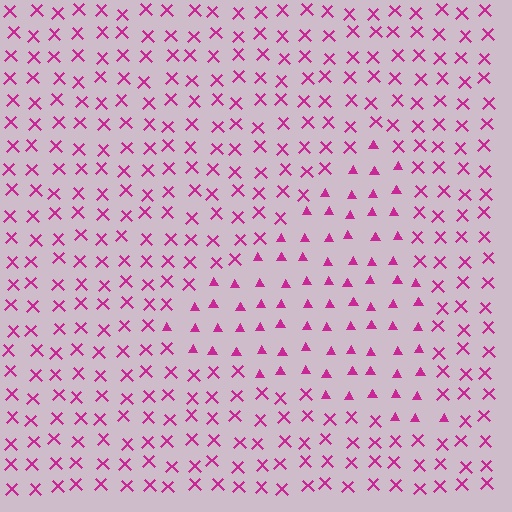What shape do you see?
I see a triangle.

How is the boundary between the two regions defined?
The boundary is defined by a change in element shape: triangles inside vs. X marks outside. All elements share the same color and spacing.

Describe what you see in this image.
The image is filled with small magenta elements arranged in a uniform grid. A triangle-shaped region contains triangles, while the surrounding area contains X marks. The boundary is defined purely by the change in element shape.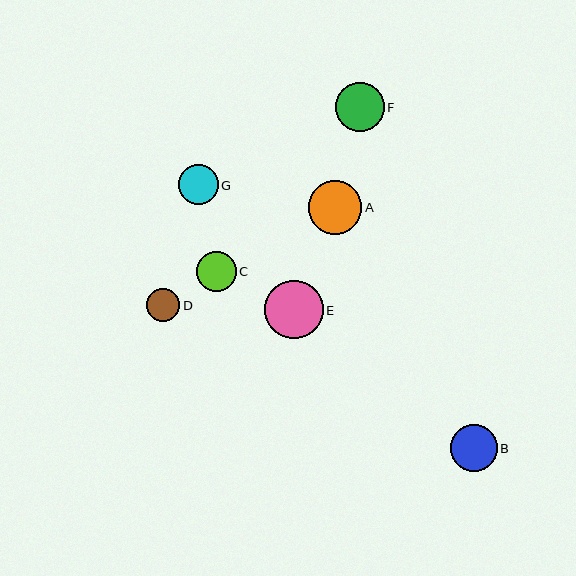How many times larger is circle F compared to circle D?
Circle F is approximately 1.5 times the size of circle D.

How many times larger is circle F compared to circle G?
Circle F is approximately 1.2 times the size of circle G.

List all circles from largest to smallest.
From largest to smallest: E, A, F, B, G, C, D.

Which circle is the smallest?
Circle D is the smallest with a size of approximately 33 pixels.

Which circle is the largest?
Circle E is the largest with a size of approximately 59 pixels.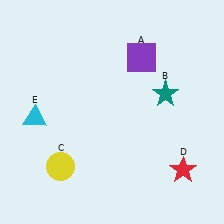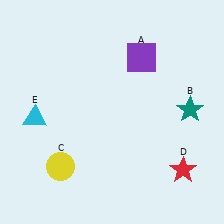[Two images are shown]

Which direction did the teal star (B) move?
The teal star (B) moved right.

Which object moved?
The teal star (B) moved right.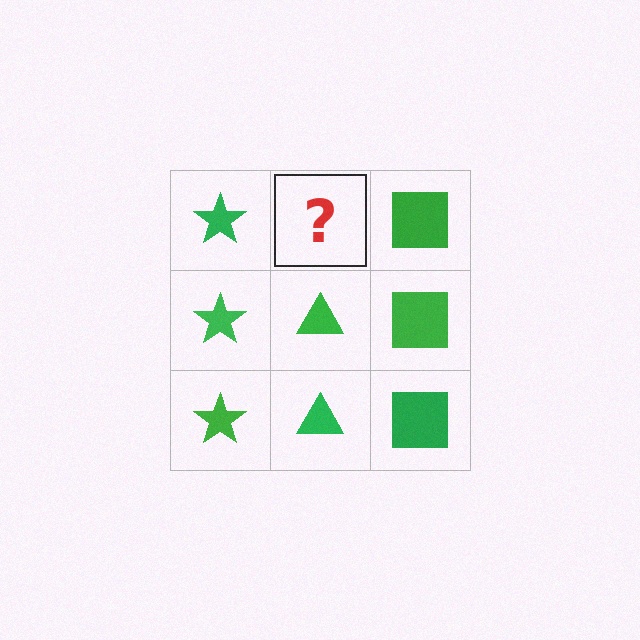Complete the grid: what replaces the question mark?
The question mark should be replaced with a green triangle.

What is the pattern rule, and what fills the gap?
The rule is that each column has a consistent shape. The gap should be filled with a green triangle.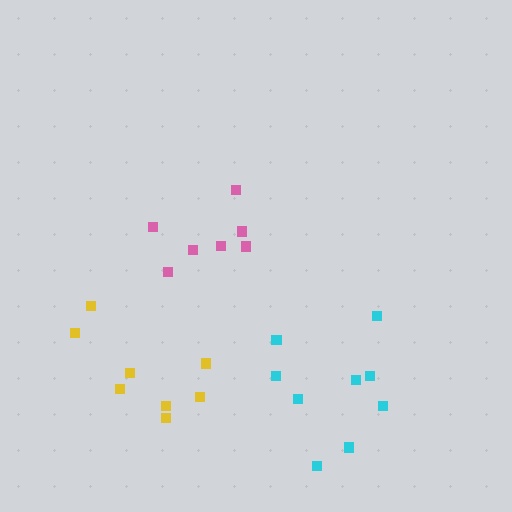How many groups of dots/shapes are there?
There are 3 groups.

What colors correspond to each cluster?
The clusters are colored: pink, cyan, yellow.